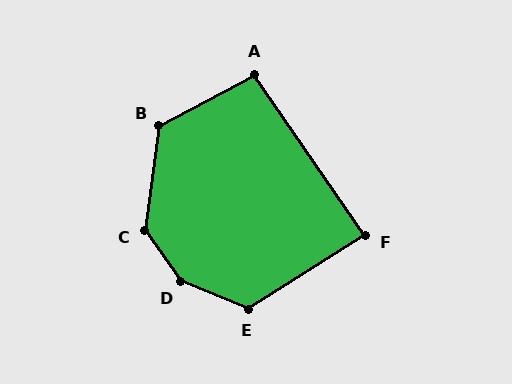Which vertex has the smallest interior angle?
F, at approximately 88 degrees.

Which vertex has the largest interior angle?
D, at approximately 146 degrees.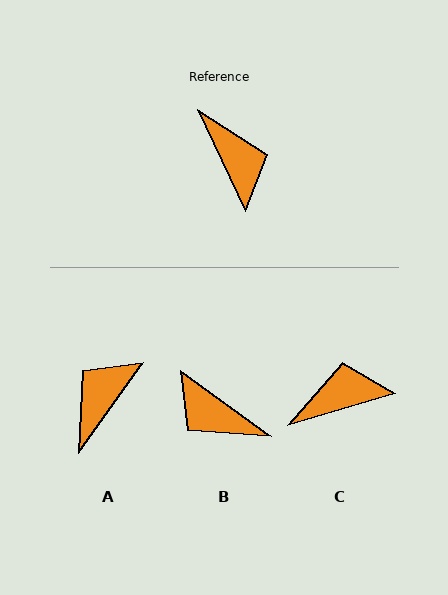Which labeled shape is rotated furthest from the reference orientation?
B, about 151 degrees away.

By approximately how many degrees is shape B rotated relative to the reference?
Approximately 151 degrees clockwise.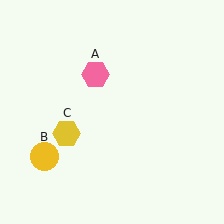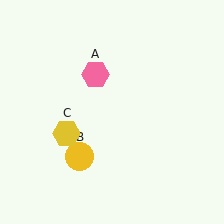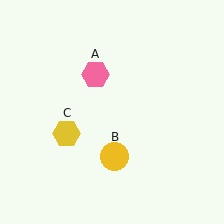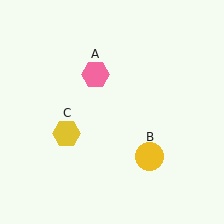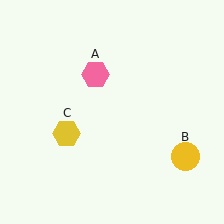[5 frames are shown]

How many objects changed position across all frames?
1 object changed position: yellow circle (object B).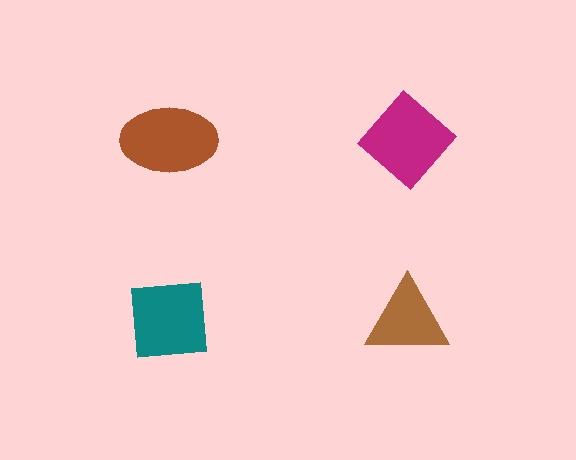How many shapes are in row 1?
2 shapes.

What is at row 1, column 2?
A magenta diamond.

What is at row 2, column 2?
A brown triangle.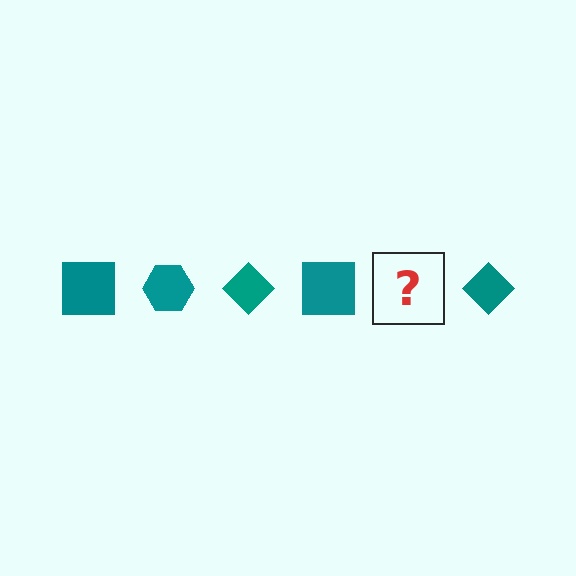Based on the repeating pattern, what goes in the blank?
The blank should be a teal hexagon.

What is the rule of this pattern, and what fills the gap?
The rule is that the pattern cycles through square, hexagon, diamond shapes in teal. The gap should be filled with a teal hexagon.